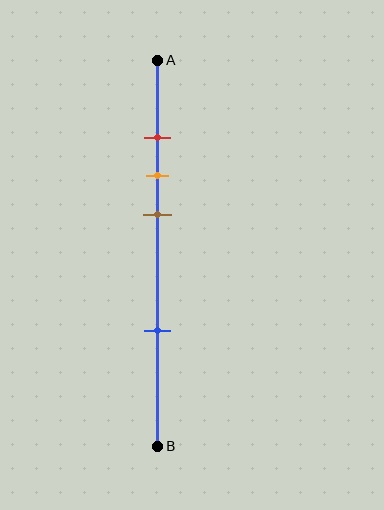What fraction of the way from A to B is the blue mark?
The blue mark is approximately 70% (0.7) of the way from A to B.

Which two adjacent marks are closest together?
The red and orange marks are the closest adjacent pair.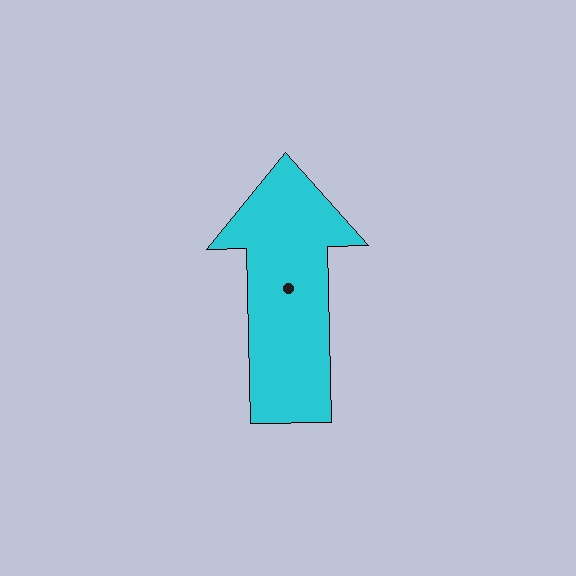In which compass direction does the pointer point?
North.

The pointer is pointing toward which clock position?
Roughly 12 o'clock.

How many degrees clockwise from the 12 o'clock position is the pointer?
Approximately 359 degrees.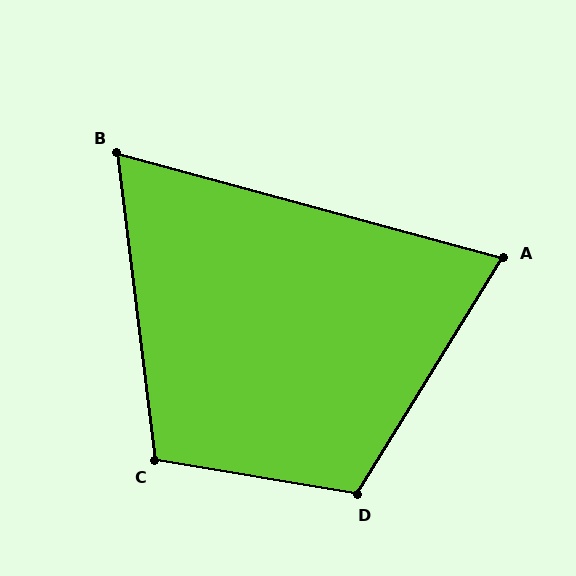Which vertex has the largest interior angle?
D, at approximately 112 degrees.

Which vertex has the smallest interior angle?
B, at approximately 68 degrees.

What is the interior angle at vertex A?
Approximately 73 degrees (acute).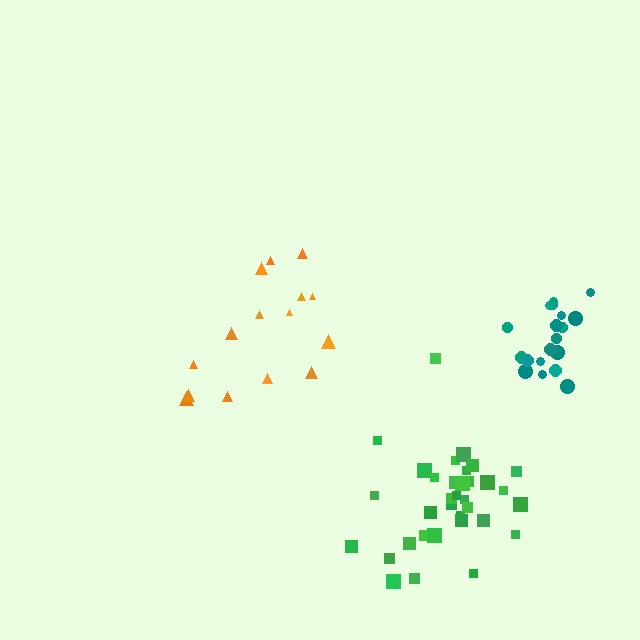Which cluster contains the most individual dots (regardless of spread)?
Green (34).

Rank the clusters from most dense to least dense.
teal, green, orange.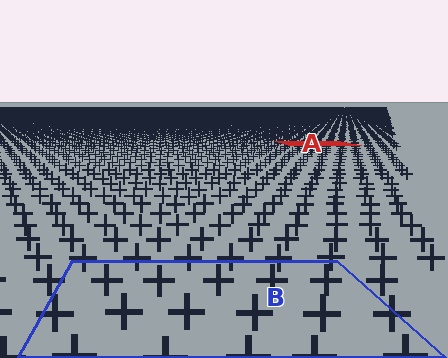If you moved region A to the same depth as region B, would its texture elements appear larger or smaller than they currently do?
They would appear larger. At a closer depth, the same texture elements are projected at a bigger on-screen size.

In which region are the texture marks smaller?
The texture marks are smaller in region A, because it is farther away.